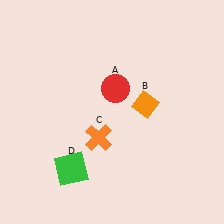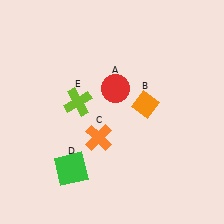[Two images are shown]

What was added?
A lime cross (E) was added in Image 2.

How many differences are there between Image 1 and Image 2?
There is 1 difference between the two images.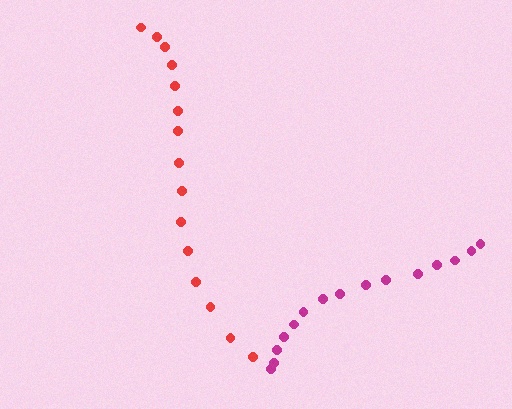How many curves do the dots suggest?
There are 2 distinct paths.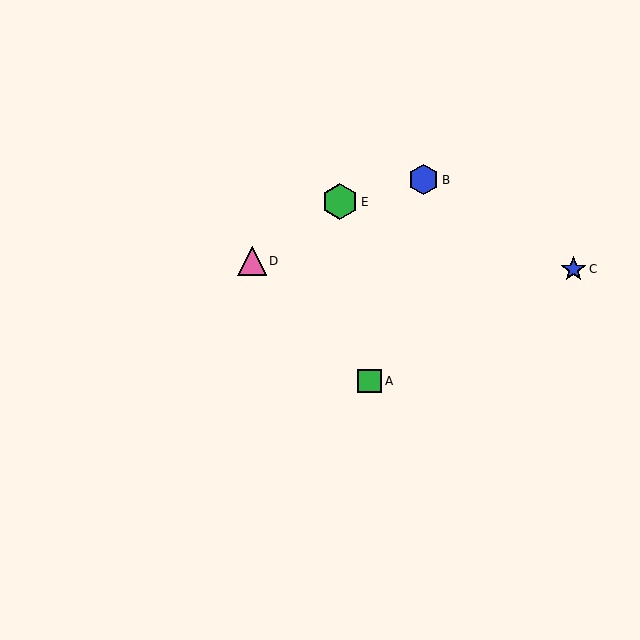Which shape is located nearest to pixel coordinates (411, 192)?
The blue hexagon (labeled B) at (423, 180) is nearest to that location.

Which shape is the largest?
The green hexagon (labeled E) is the largest.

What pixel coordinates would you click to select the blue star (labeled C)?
Click at (574, 269) to select the blue star C.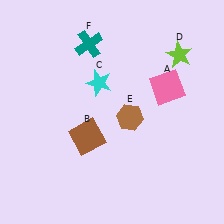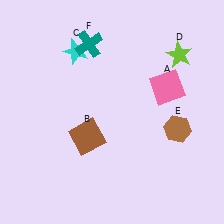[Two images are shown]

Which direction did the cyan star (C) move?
The cyan star (C) moved up.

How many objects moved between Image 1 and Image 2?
2 objects moved between the two images.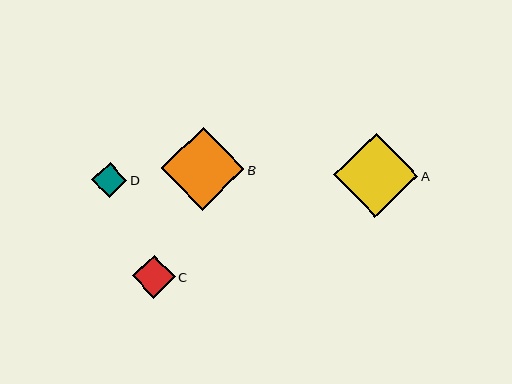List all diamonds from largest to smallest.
From largest to smallest: A, B, C, D.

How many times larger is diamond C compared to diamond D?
Diamond C is approximately 1.2 times the size of diamond D.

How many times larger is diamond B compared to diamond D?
Diamond B is approximately 2.3 times the size of diamond D.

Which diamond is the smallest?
Diamond D is the smallest with a size of approximately 36 pixels.